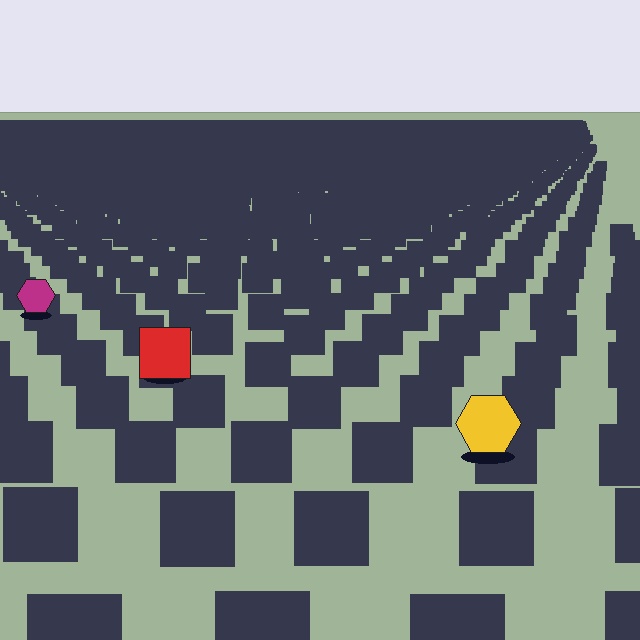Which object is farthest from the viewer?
The magenta hexagon is farthest from the viewer. It appears smaller and the ground texture around it is denser.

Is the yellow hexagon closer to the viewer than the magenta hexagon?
Yes. The yellow hexagon is closer — you can tell from the texture gradient: the ground texture is coarser near it.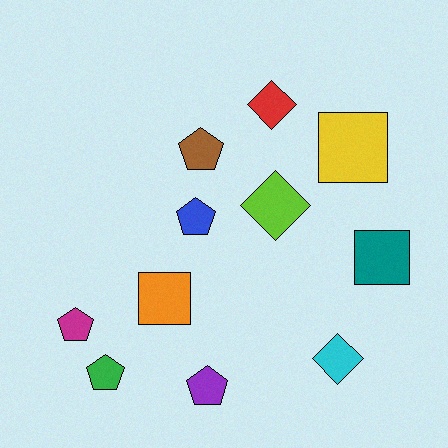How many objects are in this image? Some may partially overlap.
There are 11 objects.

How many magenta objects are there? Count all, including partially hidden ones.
There is 1 magenta object.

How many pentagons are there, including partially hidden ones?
There are 5 pentagons.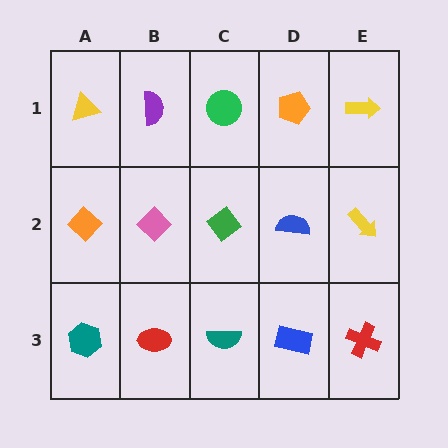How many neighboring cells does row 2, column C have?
4.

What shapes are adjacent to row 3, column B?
A pink diamond (row 2, column B), a teal hexagon (row 3, column A), a teal semicircle (row 3, column C).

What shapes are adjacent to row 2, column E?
A yellow arrow (row 1, column E), a red cross (row 3, column E), a blue semicircle (row 2, column D).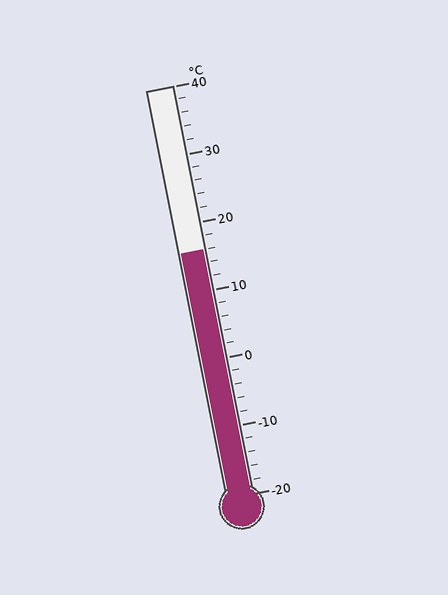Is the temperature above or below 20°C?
The temperature is below 20°C.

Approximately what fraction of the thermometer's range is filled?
The thermometer is filled to approximately 60% of its range.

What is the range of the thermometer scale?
The thermometer scale ranges from -20°C to 40°C.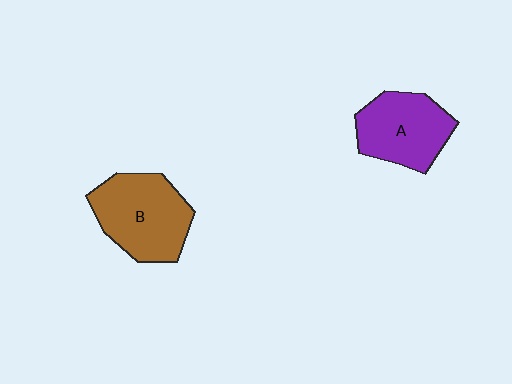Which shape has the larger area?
Shape B (brown).